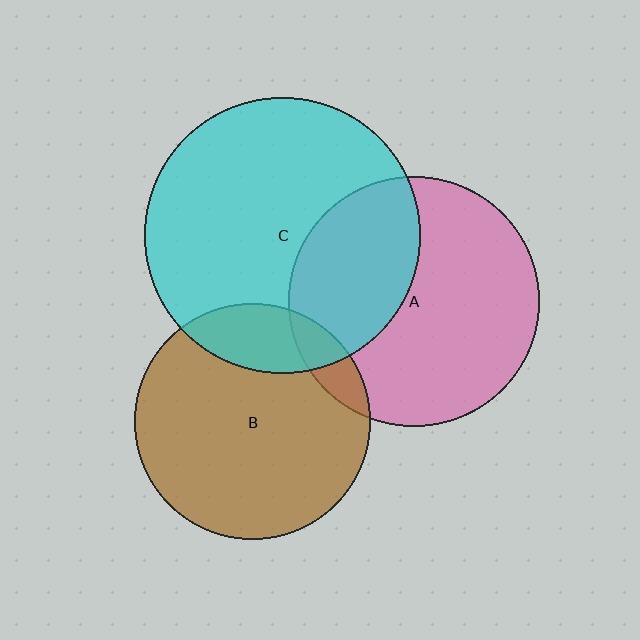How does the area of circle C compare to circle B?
Approximately 1.4 times.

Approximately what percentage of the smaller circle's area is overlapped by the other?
Approximately 20%.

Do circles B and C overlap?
Yes.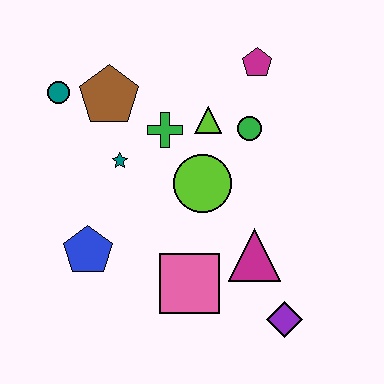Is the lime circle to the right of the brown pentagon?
Yes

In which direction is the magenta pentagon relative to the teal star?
The magenta pentagon is to the right of the teal star.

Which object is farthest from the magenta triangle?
The teal circle is farthest from the magenta triangle.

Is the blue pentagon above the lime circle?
No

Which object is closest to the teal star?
The green cross is closest to the teal star.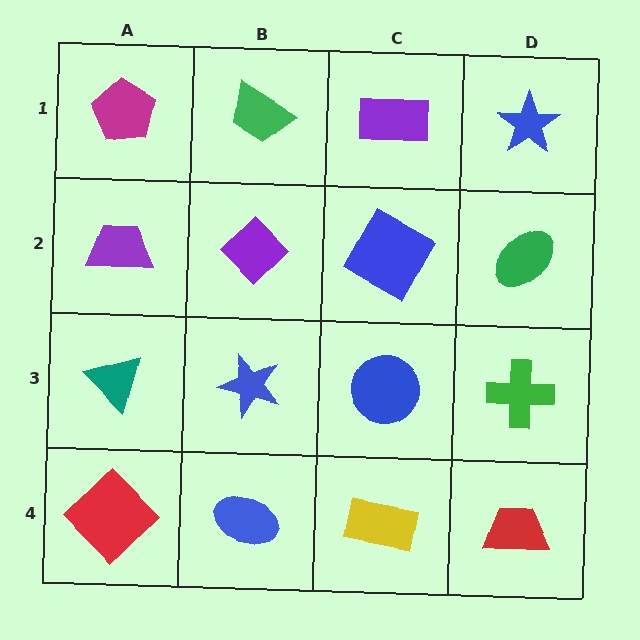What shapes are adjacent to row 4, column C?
A blue circle (row 3, column C), a blue ellipse (row 4, column B), a red trapezoid (row 4, column D).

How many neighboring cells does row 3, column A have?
3.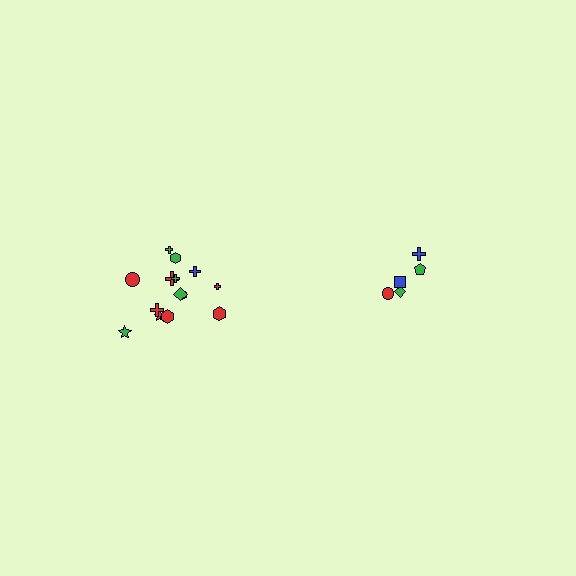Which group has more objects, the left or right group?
The left group.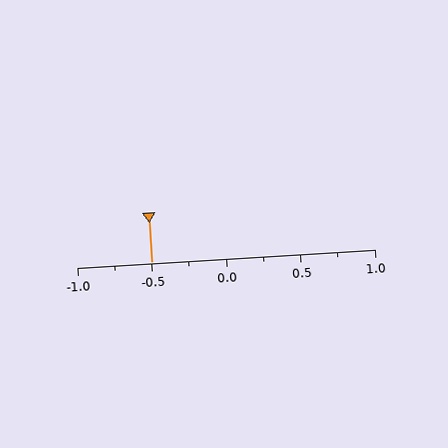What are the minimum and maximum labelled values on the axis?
The axis runs from -1.0 to 1.0.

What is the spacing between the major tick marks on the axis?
The major ticks are spaced 0.5 apart.